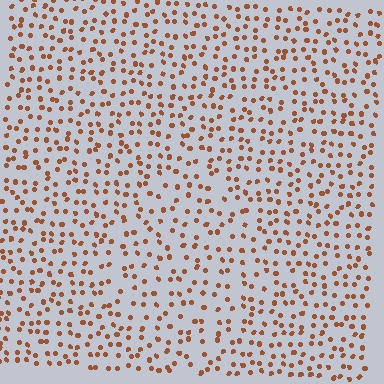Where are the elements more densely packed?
The elements are more densely packed outside the diamond boundary.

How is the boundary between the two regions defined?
The boundary is defined by a change in element density (approximately 1.4x ratio). All elements are the same color, size, and shape.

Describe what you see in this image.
The image contains small brown elements arranged at two different densities. A diamond-shaped region is visible where the elements are less densely packed than the surrounding area.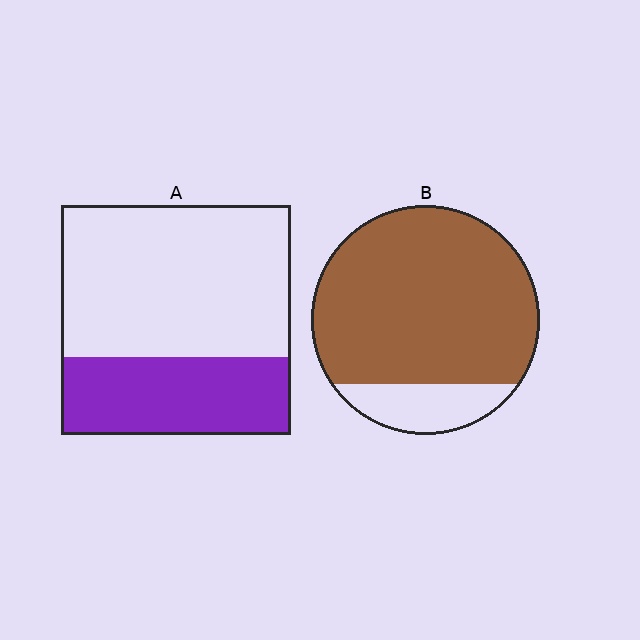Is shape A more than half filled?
No.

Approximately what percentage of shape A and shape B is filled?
A is approximately 35% and B is approximately 85%.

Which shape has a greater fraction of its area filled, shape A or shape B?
Shape B.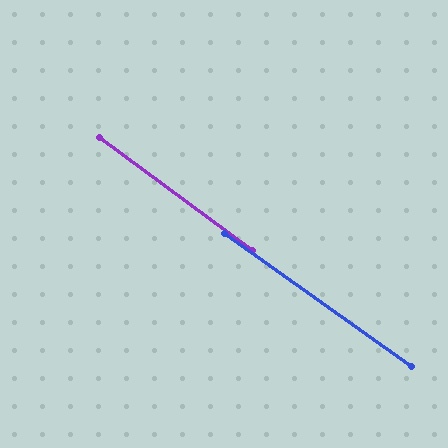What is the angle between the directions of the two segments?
Approximately 1 degree.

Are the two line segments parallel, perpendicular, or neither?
Parallel — their directions differ by only 1.0°.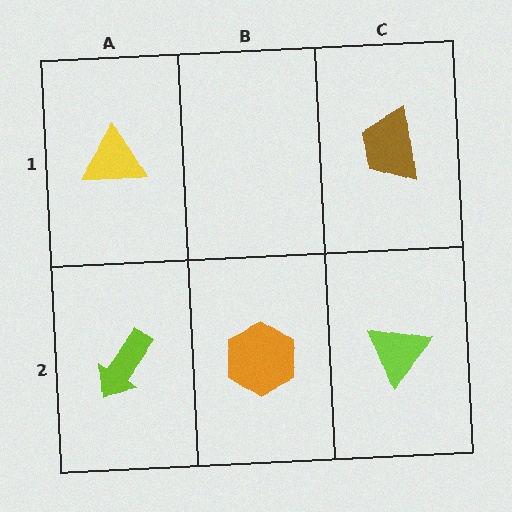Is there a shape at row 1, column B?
No, that cell is empty.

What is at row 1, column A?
A yellow triangle.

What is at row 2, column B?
An orange hexagon.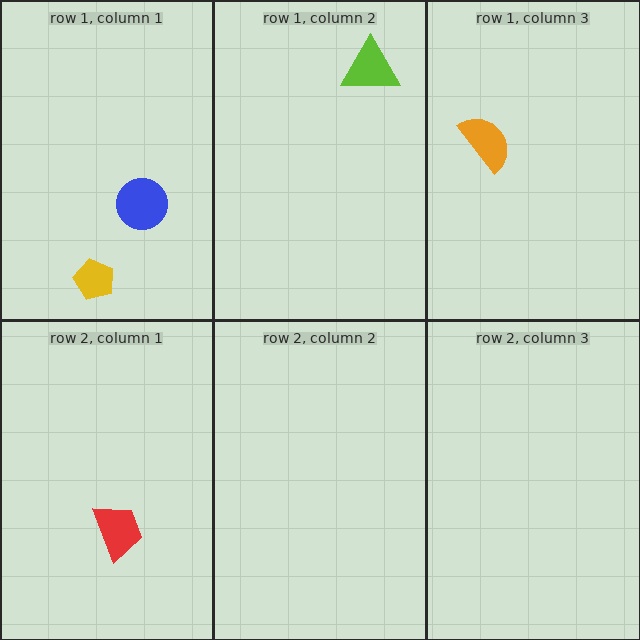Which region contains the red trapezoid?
The row 2, column 1 region.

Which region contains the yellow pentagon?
The row 1, column 1 region.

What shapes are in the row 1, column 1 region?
The blue circle, the yellow pentagon.